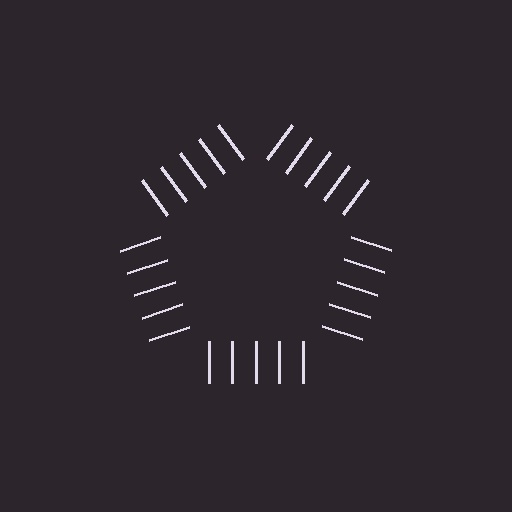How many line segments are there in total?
25 — 5 along each of the 5 edges.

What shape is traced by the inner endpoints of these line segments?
An illusory pentagon — the line segments terminate on its edges but no continuous stroke is drawn.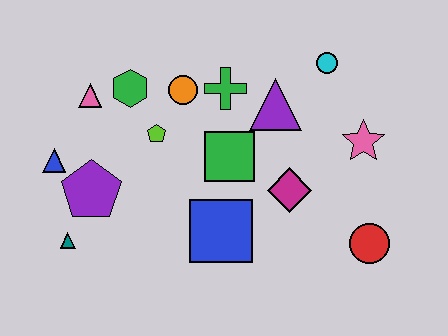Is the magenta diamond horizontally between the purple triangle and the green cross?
No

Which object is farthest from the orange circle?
The red circle is farthest from the orange circle.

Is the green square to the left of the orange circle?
No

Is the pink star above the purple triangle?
No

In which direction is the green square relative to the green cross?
The green square is below the green cross.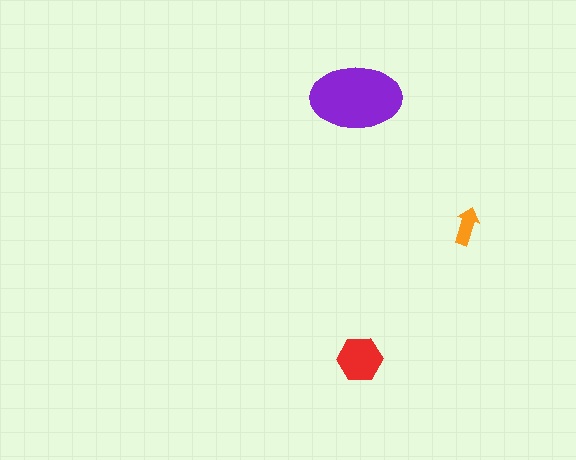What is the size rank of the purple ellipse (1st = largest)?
1st.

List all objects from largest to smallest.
The purple ellipse, the red hexagon, the orange arrow.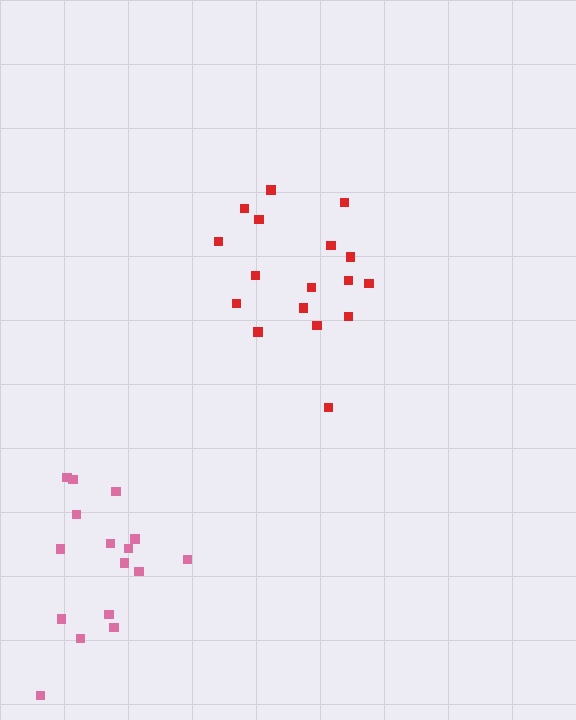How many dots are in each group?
Group 1: 16 dots, Group 2: 17 dots (33 total).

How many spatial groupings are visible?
There are 2 spatial groupings.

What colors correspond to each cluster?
The clusters are colored: pink, red.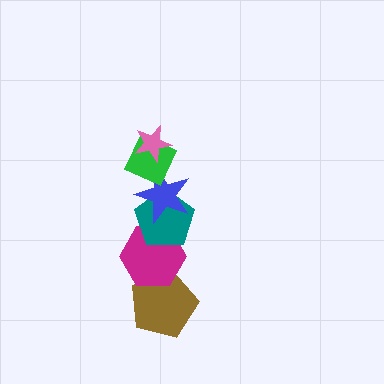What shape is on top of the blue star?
The green diamond is on top of the blue star.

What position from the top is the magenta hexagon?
The magenta hexagon is 5th from the top.